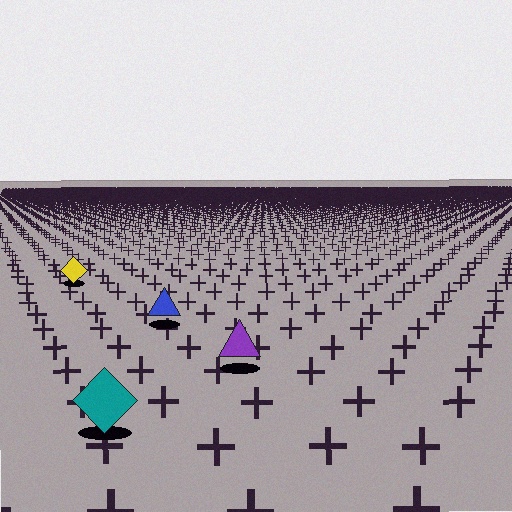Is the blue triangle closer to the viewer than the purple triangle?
No. The purple triangle is closer — you can tell from the texture gradient: the ground texture is coarser near it.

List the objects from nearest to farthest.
From nearest to farthest: the teal diamond, the purple triangle, the blue triangle, the yellow diamond.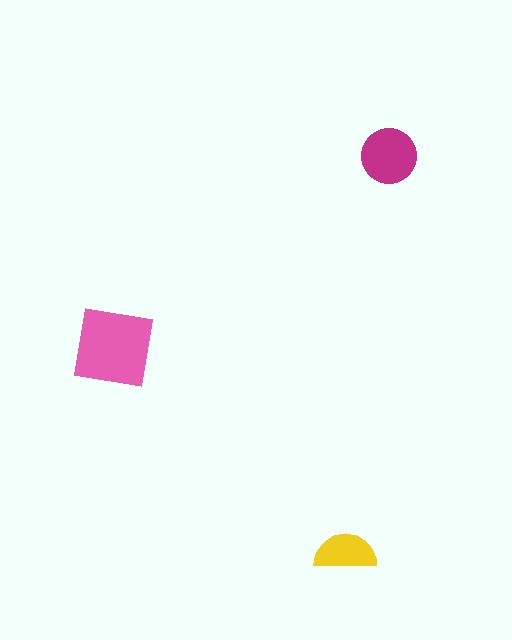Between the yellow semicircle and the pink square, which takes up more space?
The pink square.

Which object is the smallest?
The yellow semicircle.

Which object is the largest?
The pink square.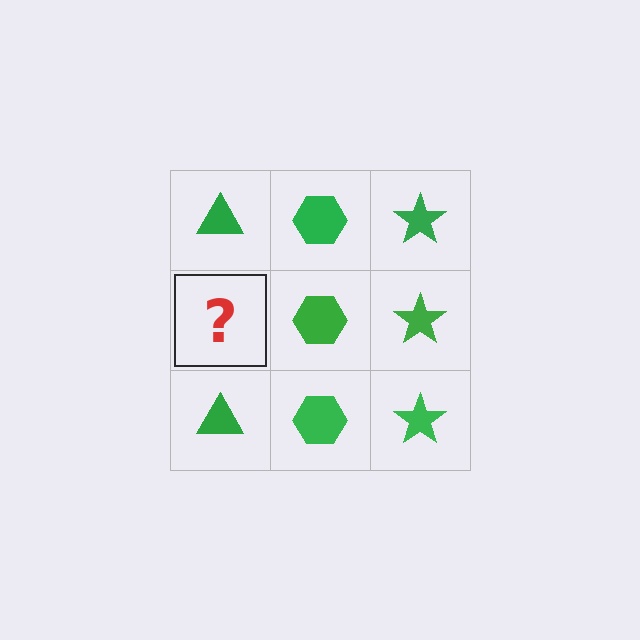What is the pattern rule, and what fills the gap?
The rule is that each column has a consistent shape. The gap should be filled with a green triangle.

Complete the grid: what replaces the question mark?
The question mark should be replaced with a green triangle.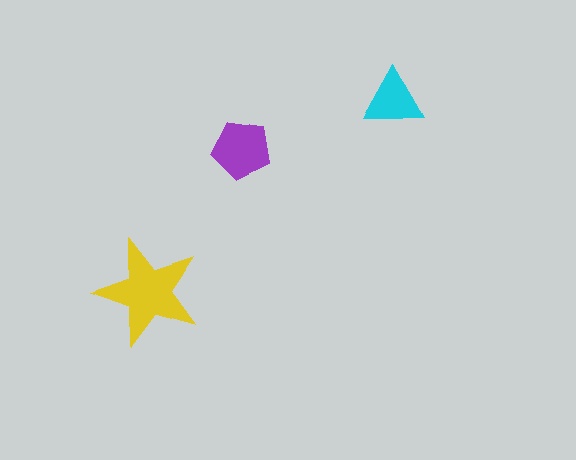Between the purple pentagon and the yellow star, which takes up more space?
The yellow star.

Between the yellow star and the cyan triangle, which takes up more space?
The yellow star.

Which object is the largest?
The yellow star.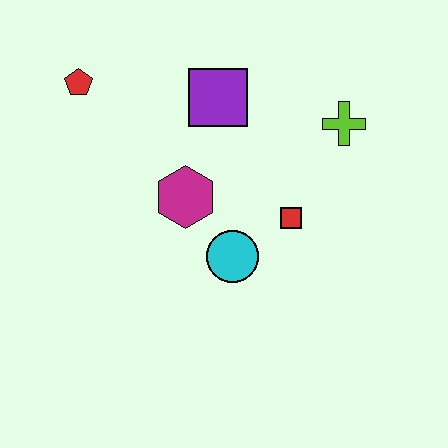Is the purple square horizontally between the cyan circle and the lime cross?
No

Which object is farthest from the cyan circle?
The red pentagon is farthest from the cyan circle.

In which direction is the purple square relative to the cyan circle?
The purple square is above the cyan circle.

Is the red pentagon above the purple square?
Yes